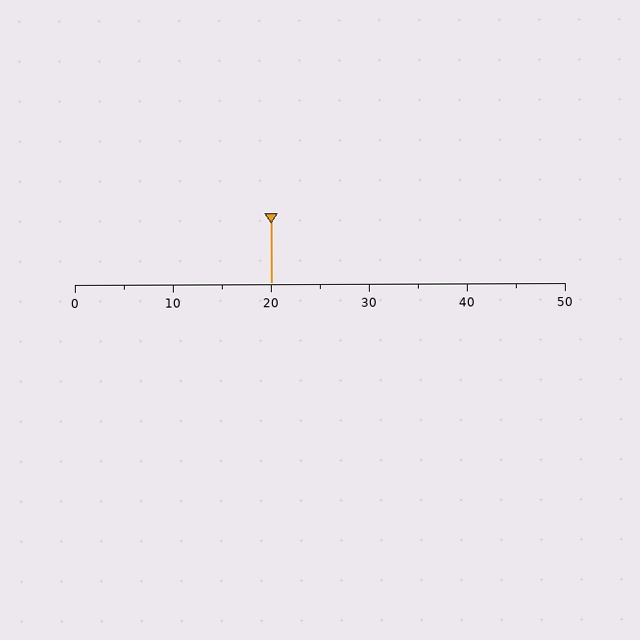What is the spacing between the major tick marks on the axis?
The major ticks are spaced 10 apart.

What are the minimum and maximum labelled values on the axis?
The axis runs from 0 to 50.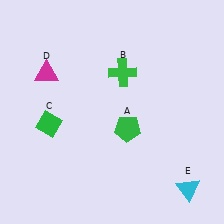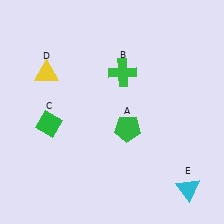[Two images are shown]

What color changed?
The triangle (D) changed from magenta in Image 1 to yellow in Image 2.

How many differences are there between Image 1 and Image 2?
There is 1 difference between the two images.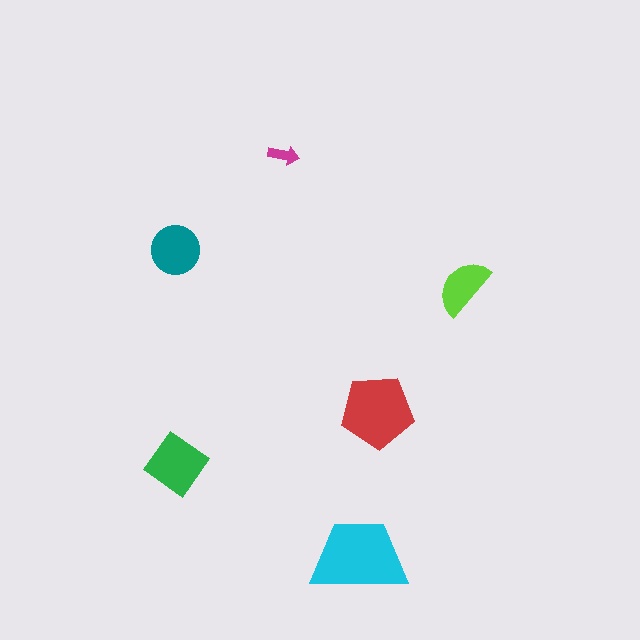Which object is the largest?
The cyan trapezoid.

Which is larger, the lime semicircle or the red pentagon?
The red pentagon.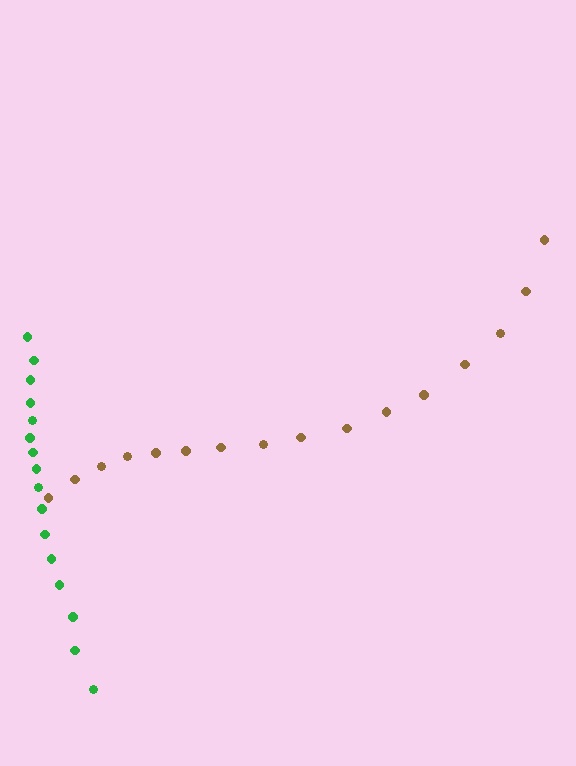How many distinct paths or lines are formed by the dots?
There are 2 distinct paths.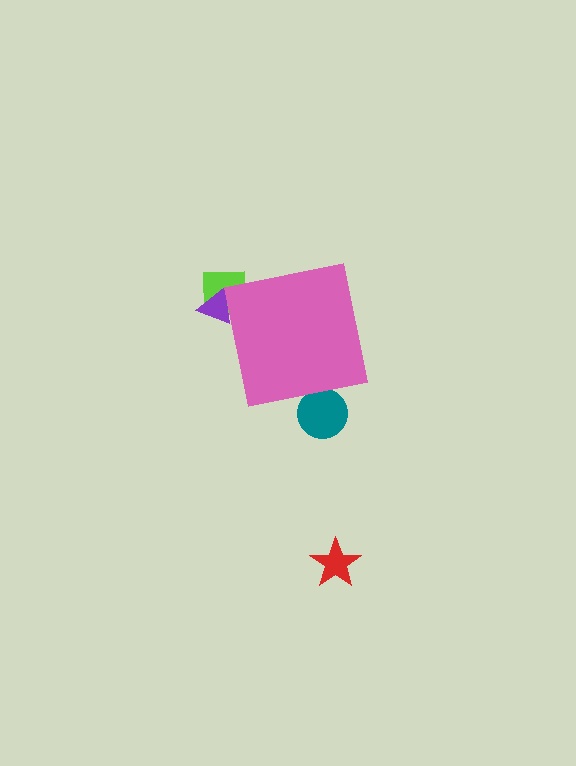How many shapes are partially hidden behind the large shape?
3 shapes are partially hidden.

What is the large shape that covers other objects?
A pink square.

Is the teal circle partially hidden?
Yes, the teal circle is partially hidden behind the pink square.